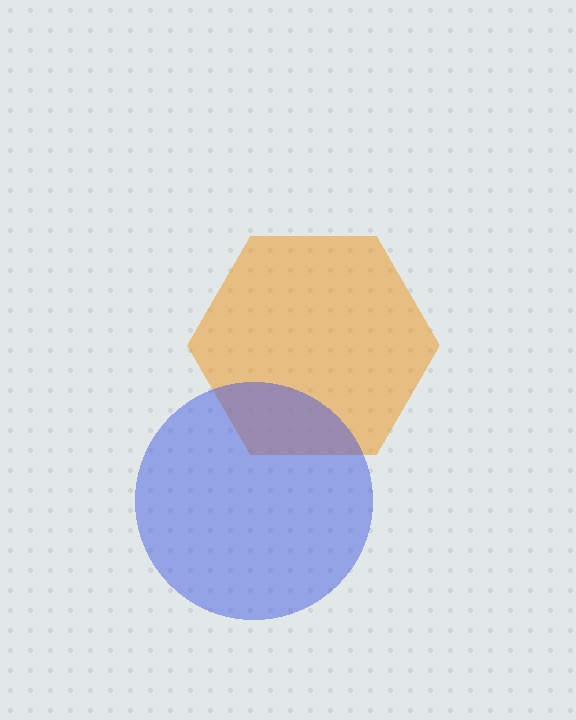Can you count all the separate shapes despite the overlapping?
Yes, there are 2 separate shapes.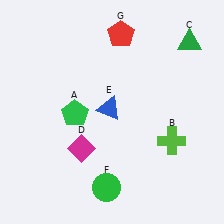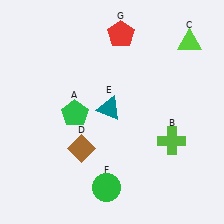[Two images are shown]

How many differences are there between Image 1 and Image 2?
There are 3 differences between the two images.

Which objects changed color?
C changed from green to lime. D changed from magenta to brown. E changed from blue to teal.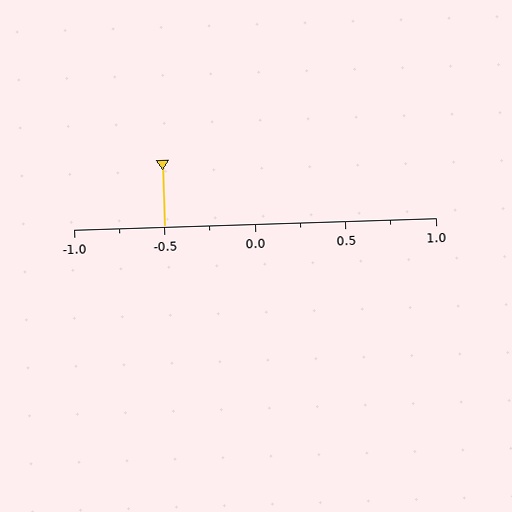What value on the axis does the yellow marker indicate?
The marker indicates approximately -0.5.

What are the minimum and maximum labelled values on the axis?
The axis runs from -1.0 to 1.0.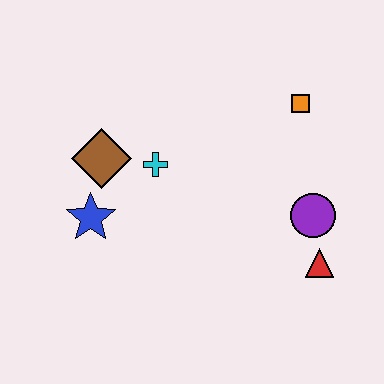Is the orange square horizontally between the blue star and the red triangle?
Yes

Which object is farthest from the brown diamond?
The red triangle is farthest from the brown diamond.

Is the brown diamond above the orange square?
No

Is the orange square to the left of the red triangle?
Yes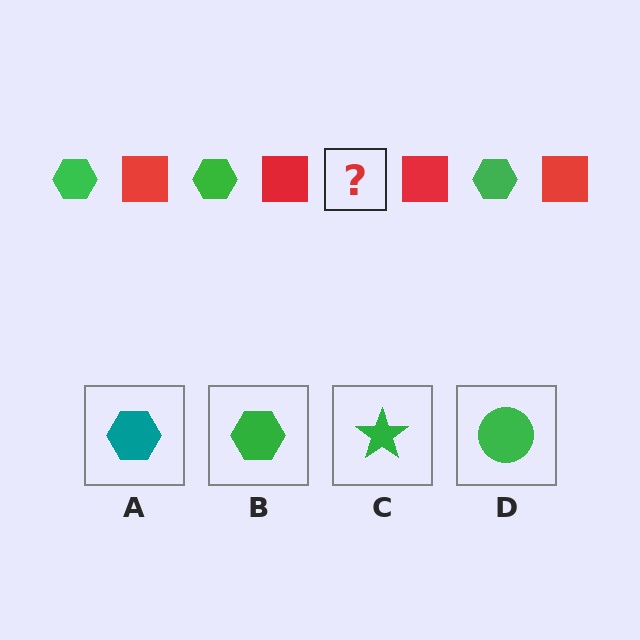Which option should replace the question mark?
Option B.